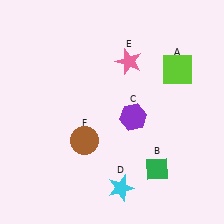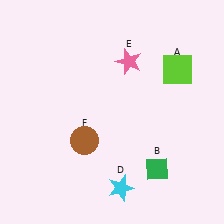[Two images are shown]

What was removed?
The purple hexagon (C) was removed in Image 2.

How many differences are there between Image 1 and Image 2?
There is 1 difference between the two images.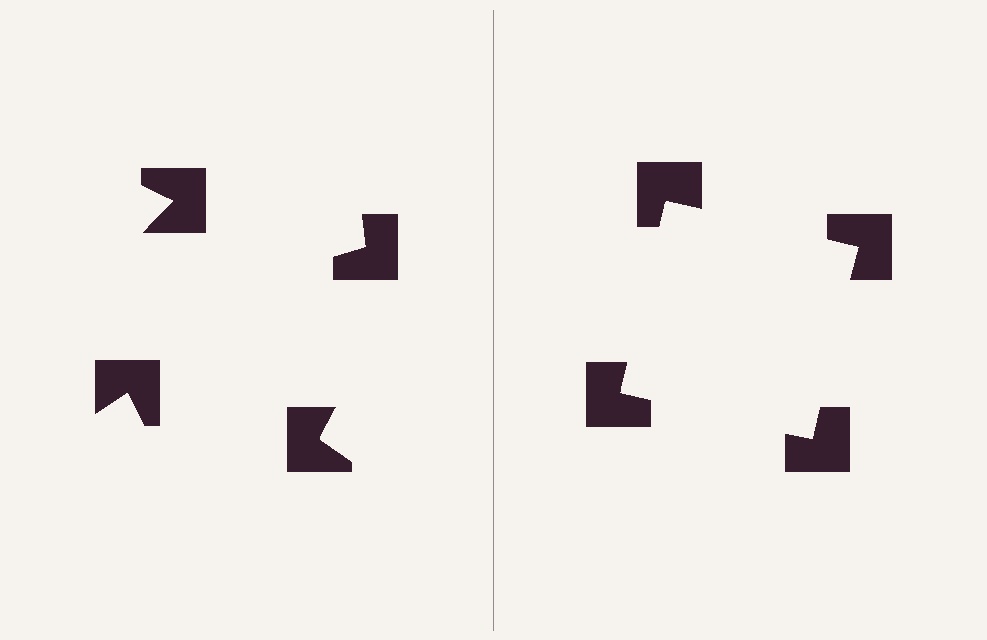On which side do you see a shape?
An illusory square appears on the right side. On the left side the wedge cuts are rotated, so no coherent shape forms.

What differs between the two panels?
The notched squares are positioned identically on both sides; only the wedge orientations differ. On the right they align to a square; on the left they are misaligned.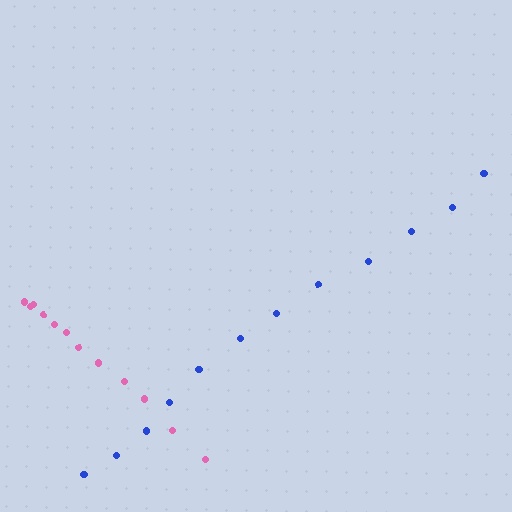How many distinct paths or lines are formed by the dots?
There are 2 distinct paths.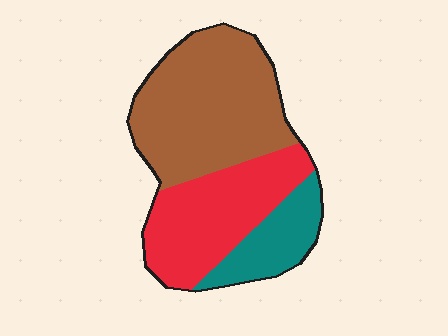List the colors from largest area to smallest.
From largest to smallest: brown, red, teal.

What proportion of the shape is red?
Red covers around 35% of the shape.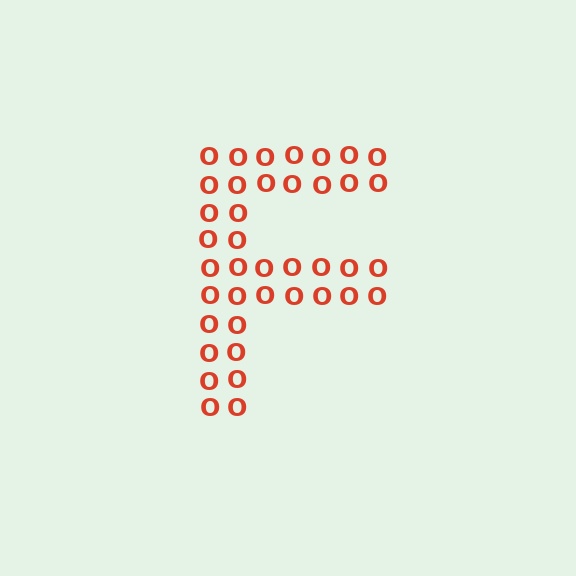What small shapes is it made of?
It is made of small letter O's.